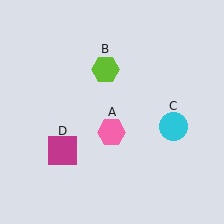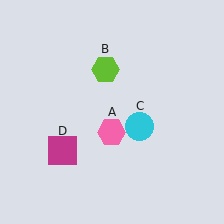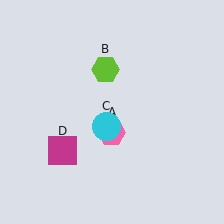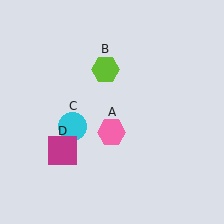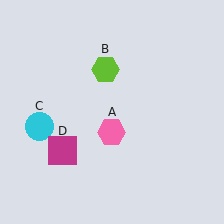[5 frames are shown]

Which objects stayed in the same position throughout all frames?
Pink hexagon (object A) and lime hexagon (object B) and magenta square (object D) remained stationary.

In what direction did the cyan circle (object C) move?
The cyan circle (object C) moved left.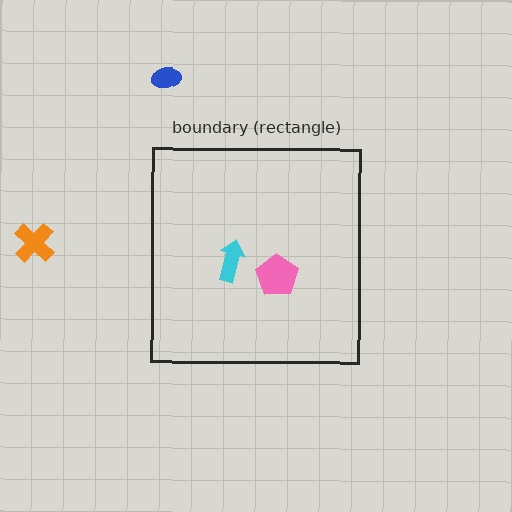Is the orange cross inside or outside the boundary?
Outside.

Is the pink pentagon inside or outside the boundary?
Inside.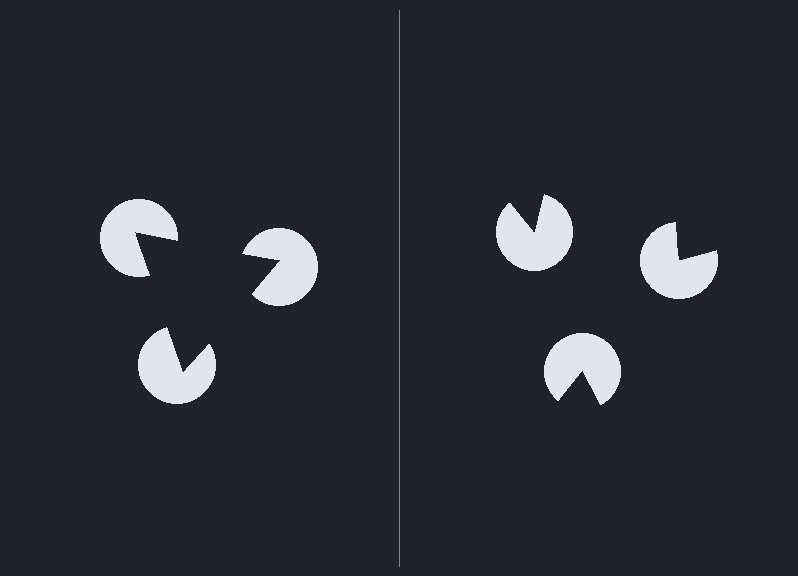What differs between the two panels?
The pac-man discs are positioned identically on both sides; only the wedge orientations differ. On the left they align to a triangle; on the right they are misaligned.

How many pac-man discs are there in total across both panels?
6 — 3 on each side.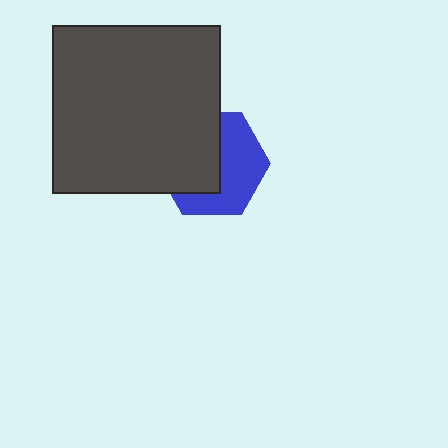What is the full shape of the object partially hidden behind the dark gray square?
The partially hidden object is a blue hexagon.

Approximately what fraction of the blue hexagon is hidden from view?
Roughly 50% of the blue hexagon is hidden behind the dark gray square.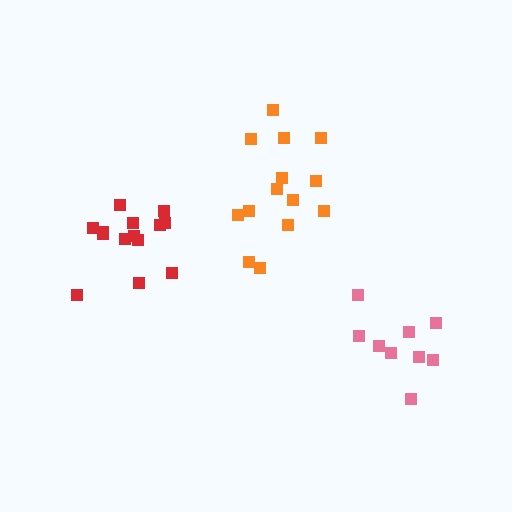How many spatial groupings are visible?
There are 3 spatial groupings.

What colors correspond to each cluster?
The clusters are colored: red, pink, orange.